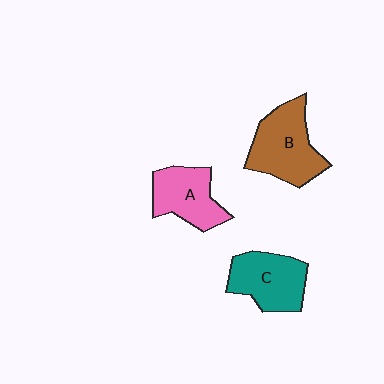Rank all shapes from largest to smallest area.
From largest to smallest: B (brown), C (teal), A (pink).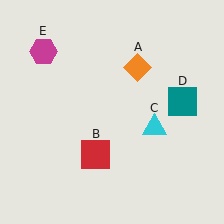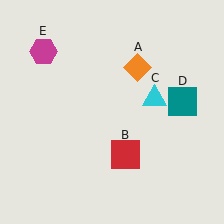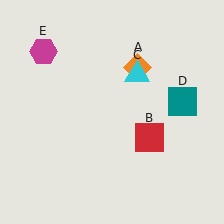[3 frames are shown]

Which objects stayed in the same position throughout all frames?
Orange diamond (object A) and teal square (object D) and magenta hexagon (object E) remained stationary.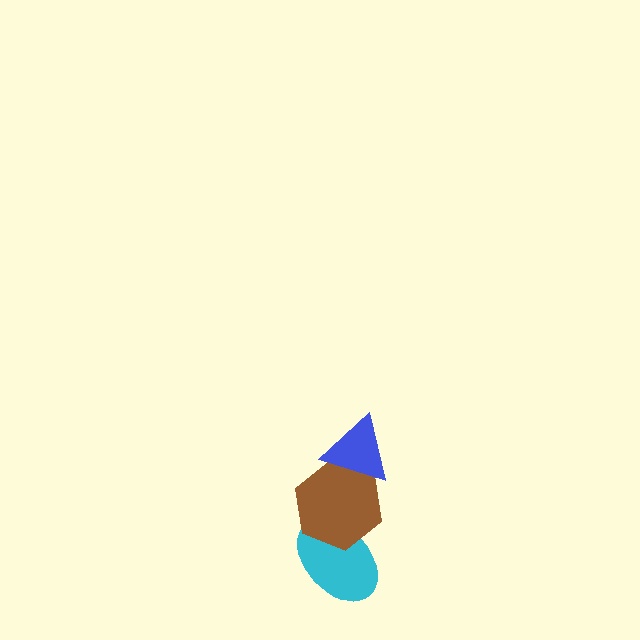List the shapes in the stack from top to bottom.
From top to bottom: the blue triangle, the brown hexagon, the cyan ellipse.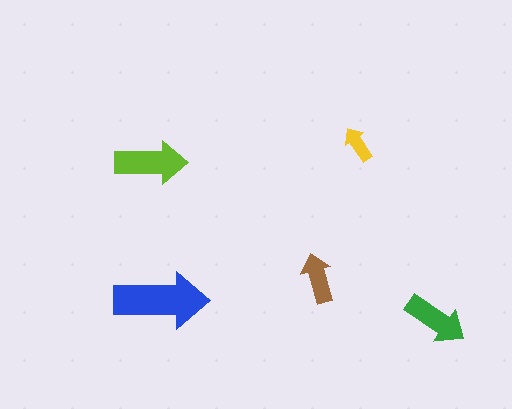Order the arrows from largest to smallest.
the blue one, the lime one, the green one, the brown one, the yellow one.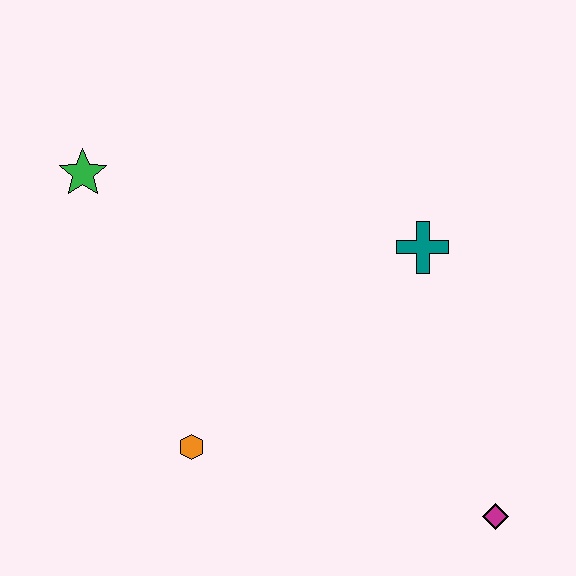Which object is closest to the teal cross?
The magenta diamond is closest to the teal cross.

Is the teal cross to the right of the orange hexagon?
Yes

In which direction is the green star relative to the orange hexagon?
The green star is above the orange hexagon.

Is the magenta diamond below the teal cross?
Yes